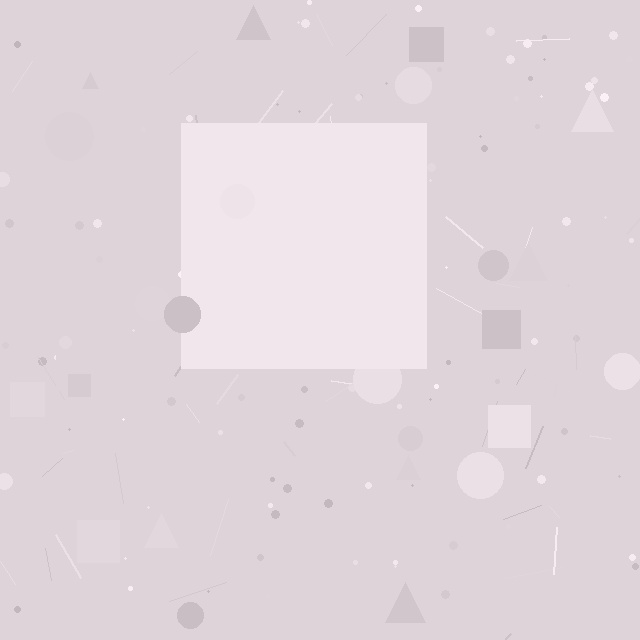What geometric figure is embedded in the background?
A square is embedded in the background.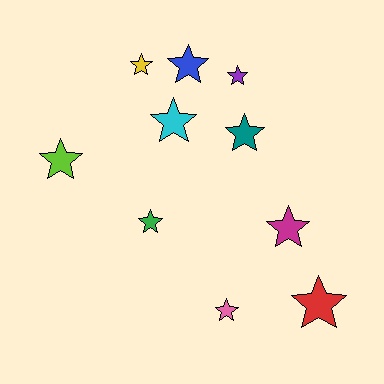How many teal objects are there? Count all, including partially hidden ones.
There is 1 teal object.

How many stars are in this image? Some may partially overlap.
There are 10 stars.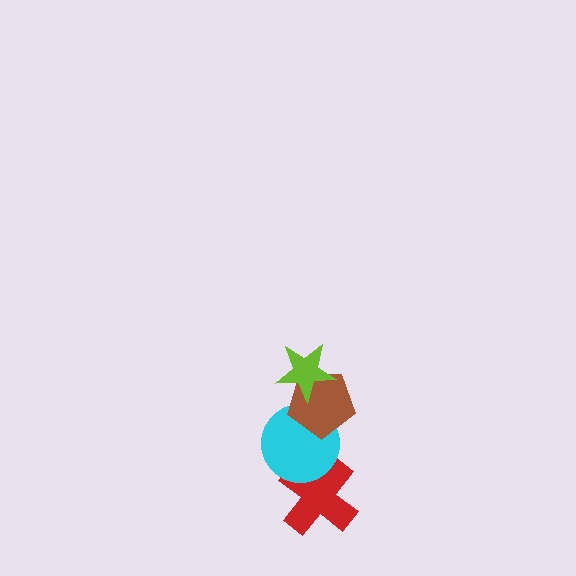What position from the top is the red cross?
The red cross is 4th from the top.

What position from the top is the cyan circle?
The cyan circle is 3rd from the top.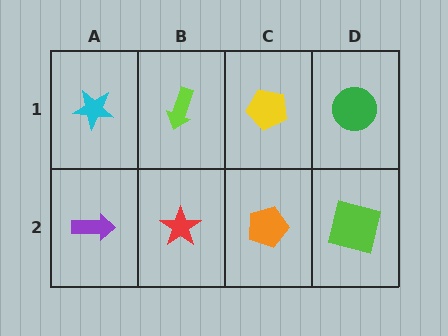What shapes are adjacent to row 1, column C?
An orange pentagon (row 2, column C), a lime arrow (row 1, column B), a green circle (row 1, column D).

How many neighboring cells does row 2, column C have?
3.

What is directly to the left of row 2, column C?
A red star.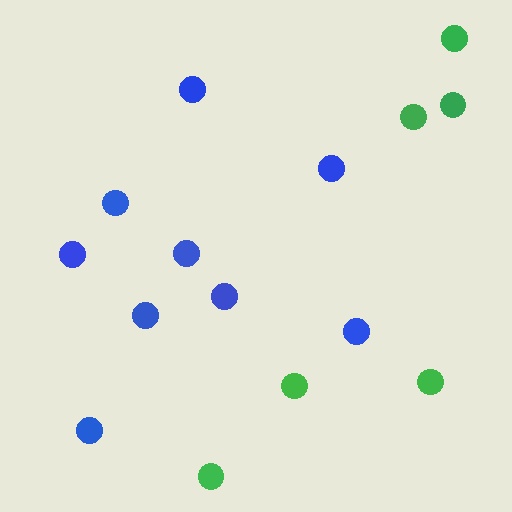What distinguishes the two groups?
There are 2 groups: one group of blue circles (9) and one group of green circles (6).